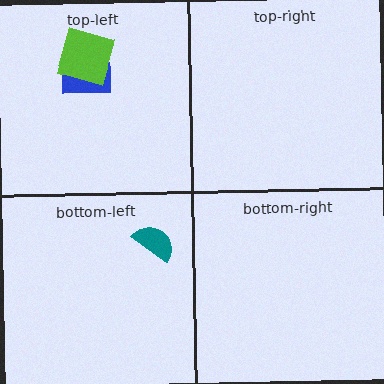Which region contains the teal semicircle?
The bottom-left region.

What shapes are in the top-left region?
The blue rectangle, the lime diamond.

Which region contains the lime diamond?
The top-left region.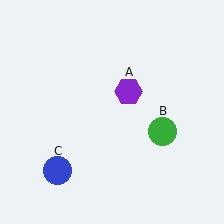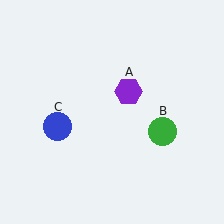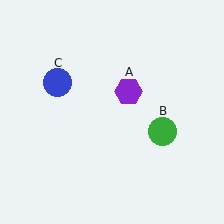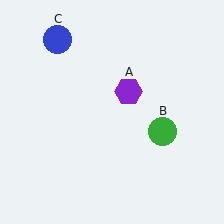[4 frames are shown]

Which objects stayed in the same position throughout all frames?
Purple hexagon (object A) and green circle (object B) remained stationary.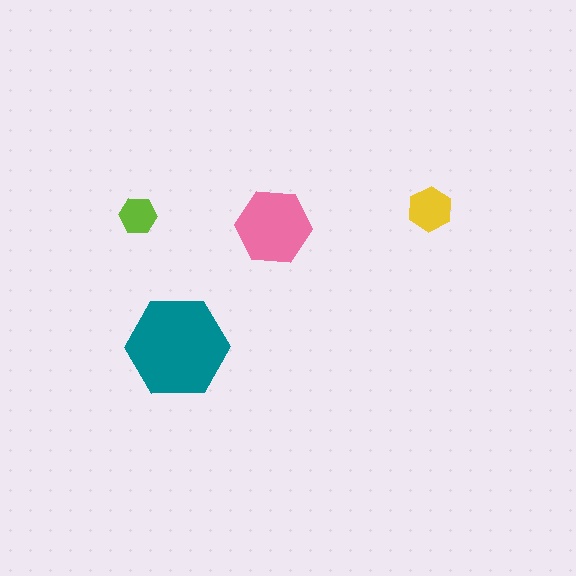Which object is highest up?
The yellow hexagon is topmost.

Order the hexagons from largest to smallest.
the teal one, the pink one, the yellow one, the lime one.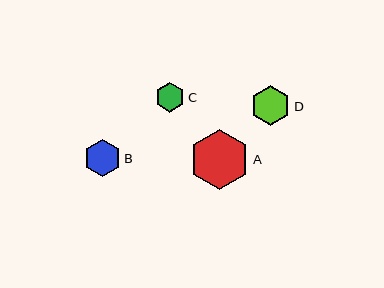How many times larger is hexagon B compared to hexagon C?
Hexagon B is approximately 1.2 times the size of hexagon C.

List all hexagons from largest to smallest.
From largest to smallest: A, D, B, C.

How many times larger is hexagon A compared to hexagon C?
Hexagon A is approximately 2.0 times the size of hexagon C.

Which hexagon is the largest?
Hexagon A is the largest with a size of approximately 60 pixels.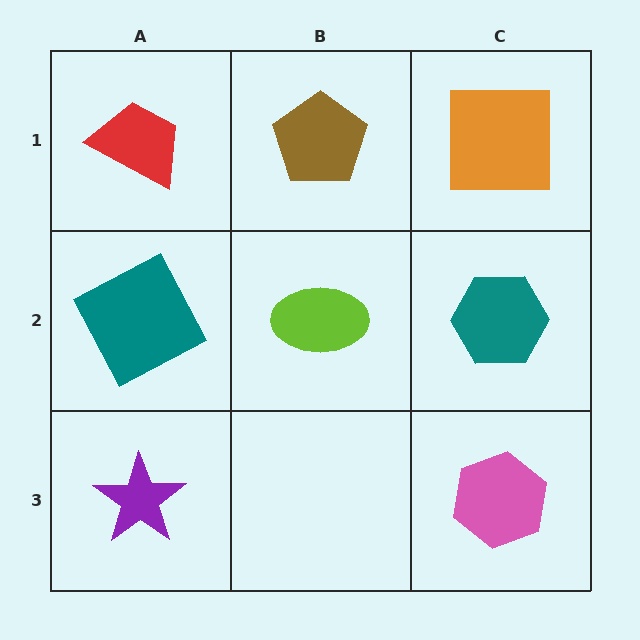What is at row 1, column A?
A red trapezoid.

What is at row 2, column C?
A teal hexagon.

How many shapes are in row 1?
3 shapes.